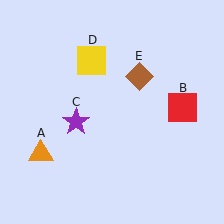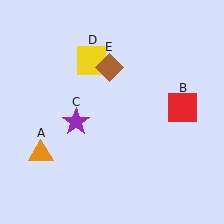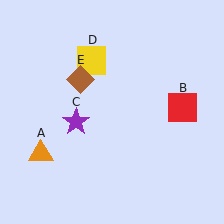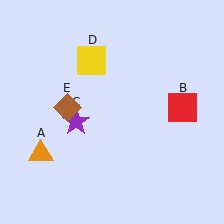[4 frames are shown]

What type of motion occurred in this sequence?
The brown diamond (object E) rotated counterclockwise around the center of the scene.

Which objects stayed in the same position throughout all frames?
Orange triangle (object A) and red square (object B) and purple star (object C) and yellow square (object D) remained stationary.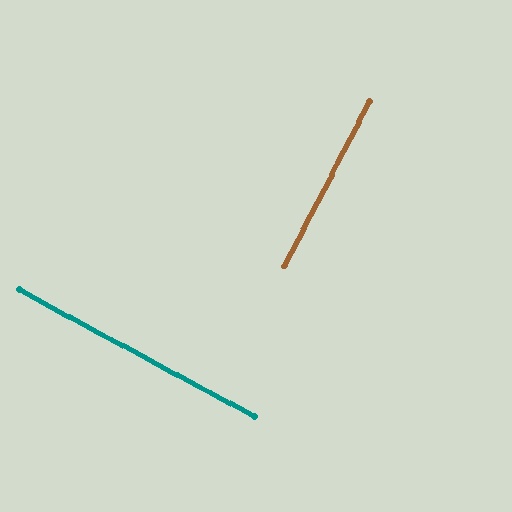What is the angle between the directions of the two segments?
Approximately 89 degrees.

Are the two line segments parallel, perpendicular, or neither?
Perpendicular — they meet at approximately 89°.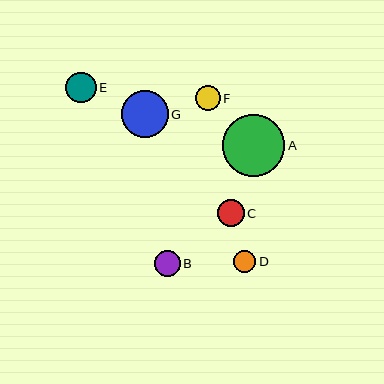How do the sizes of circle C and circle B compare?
Circle C and circle B are approximately the same size.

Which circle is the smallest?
Circle D is the smallest with a size of approximately 22 pixels.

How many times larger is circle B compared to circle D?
Circle B is approximately 1.2 times the size of circle D.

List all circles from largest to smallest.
From largest to smallest: A, G, E, C, B, F, D.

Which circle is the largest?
Circle A is the largest with a size of approximately 62 pixels.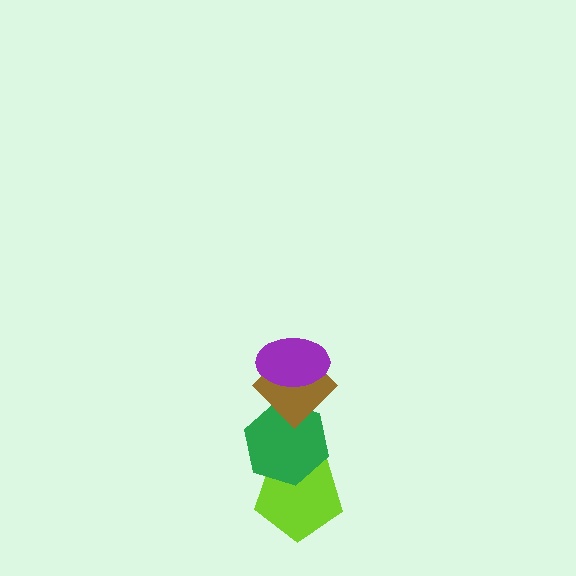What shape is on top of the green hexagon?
The brown diamond is on top of the green hexagon.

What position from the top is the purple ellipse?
The purple ellipse is 1st from the top.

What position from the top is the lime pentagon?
The lime pentagon is 4th from the top.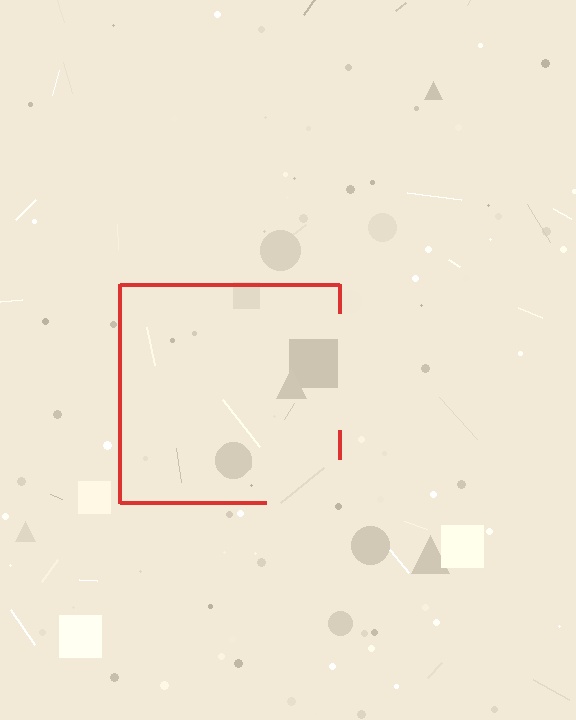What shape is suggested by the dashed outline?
The dashed outline suggests a square.